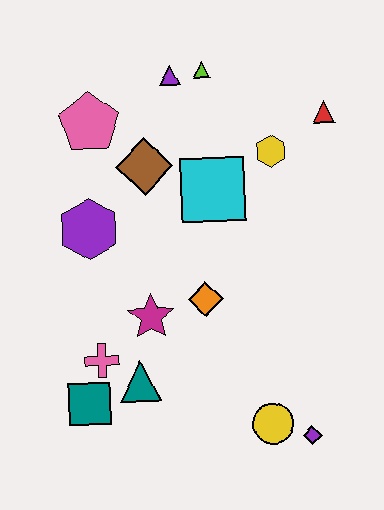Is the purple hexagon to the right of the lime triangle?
No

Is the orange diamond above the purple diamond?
Yes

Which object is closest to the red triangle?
The yellow hexagon is closest to the red triangle.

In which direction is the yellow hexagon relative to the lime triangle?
The yellow hexagon is below the lime triangle.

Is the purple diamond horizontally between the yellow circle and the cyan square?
No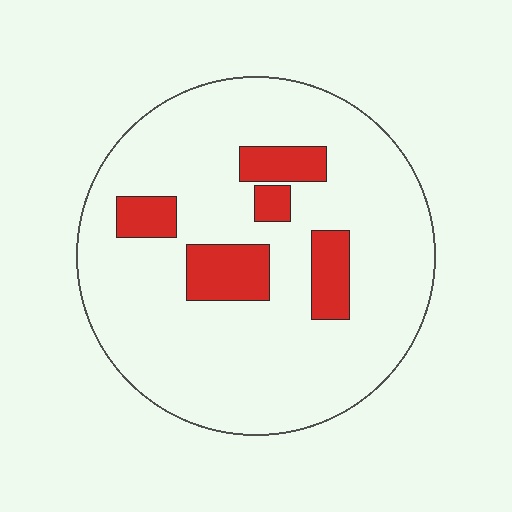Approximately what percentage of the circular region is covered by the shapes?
Approximately 15%.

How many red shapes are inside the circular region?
5.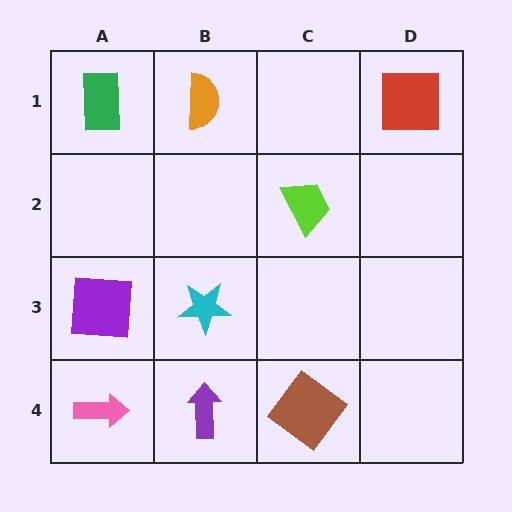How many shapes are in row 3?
2 shapes.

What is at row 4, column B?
A purple arrow.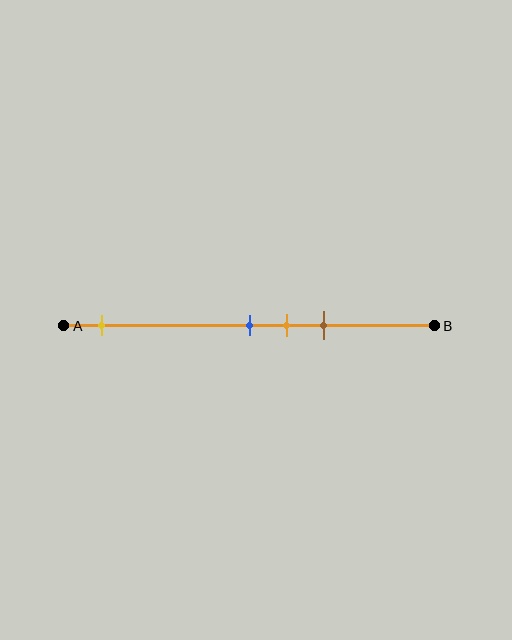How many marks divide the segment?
There are 4 marks dividing the segment.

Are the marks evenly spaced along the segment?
No, the marks are not evenly spaced.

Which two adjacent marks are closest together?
The blue and orange marks are the closest adjacent pair.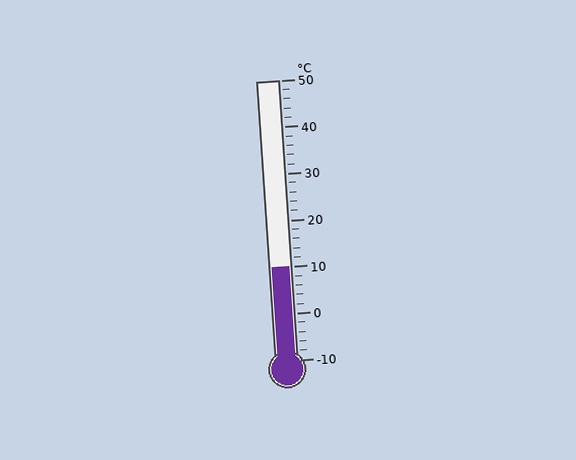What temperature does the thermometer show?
The thermometer shows approximately 10°C.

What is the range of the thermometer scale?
The thermometer scale ranges from -10°C to 50°C.